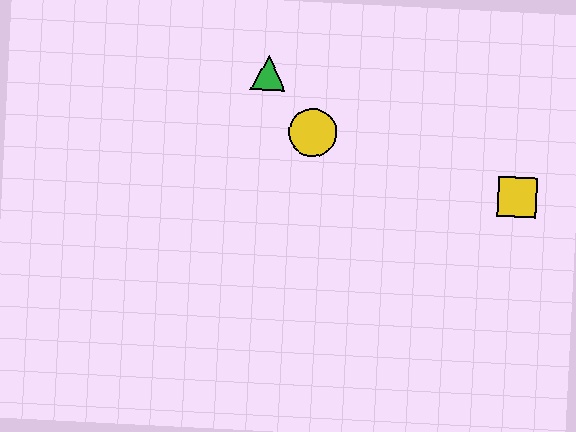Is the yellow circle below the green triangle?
Yes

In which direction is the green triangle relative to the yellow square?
The green triangle is to the left of the yellow square.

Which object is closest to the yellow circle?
The green triangle is closest to the yellow circle.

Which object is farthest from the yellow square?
The green triangle is farthest from the yellow square.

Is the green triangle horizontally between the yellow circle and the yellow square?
No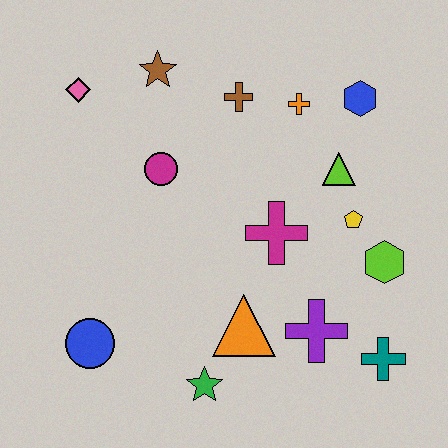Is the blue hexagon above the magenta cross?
Yes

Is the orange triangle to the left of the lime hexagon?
Yes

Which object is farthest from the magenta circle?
The teal cross is farthest from the magenta circle.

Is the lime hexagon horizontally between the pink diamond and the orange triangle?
No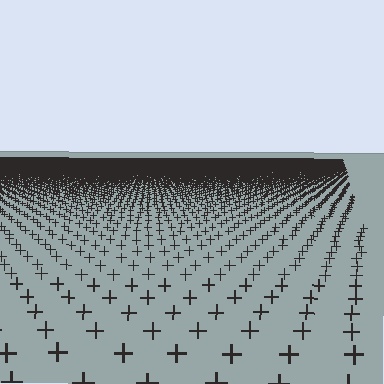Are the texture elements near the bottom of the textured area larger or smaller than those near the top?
Larger. Near the bottom, elements are closer to the viewer and appear at a bigger on-screen size.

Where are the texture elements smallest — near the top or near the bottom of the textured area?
Near the top.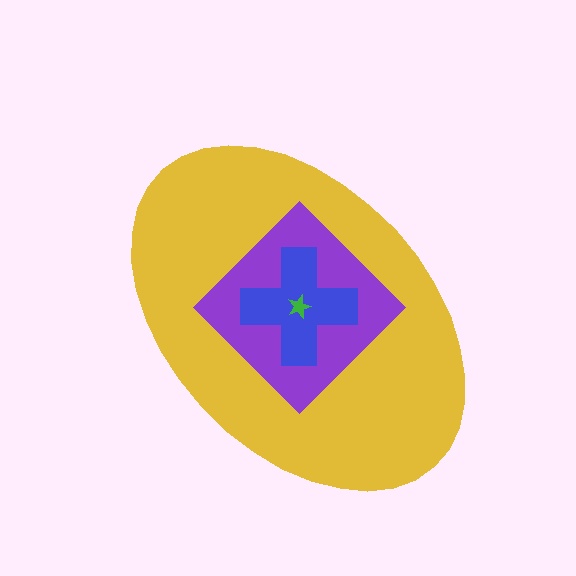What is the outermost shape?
The yellow ellipse.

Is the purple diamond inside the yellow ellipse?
Yes.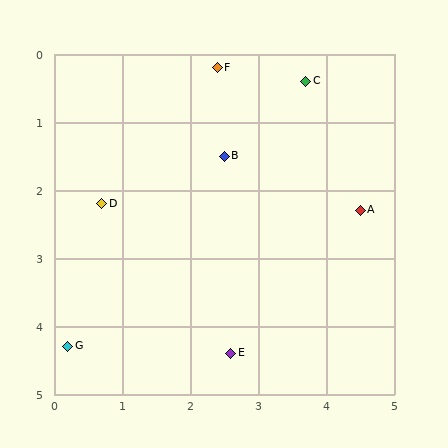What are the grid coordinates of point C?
Point C is at approximately (3.7, 0.4).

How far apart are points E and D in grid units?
Points E and D are about 2.9 grid units apart.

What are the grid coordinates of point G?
Point G is at approximately (0.2, 4.3).